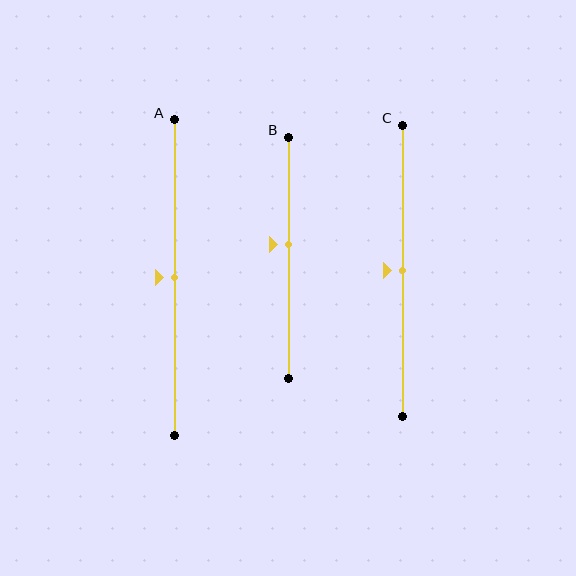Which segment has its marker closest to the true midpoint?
Segment A has its marker closest to the true midpoint.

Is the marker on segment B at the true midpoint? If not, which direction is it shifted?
No, the marker on segment B is shifted upward by about 6% of the segment length.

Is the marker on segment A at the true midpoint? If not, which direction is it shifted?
Yes, the marker on segment A is at the true midpoint.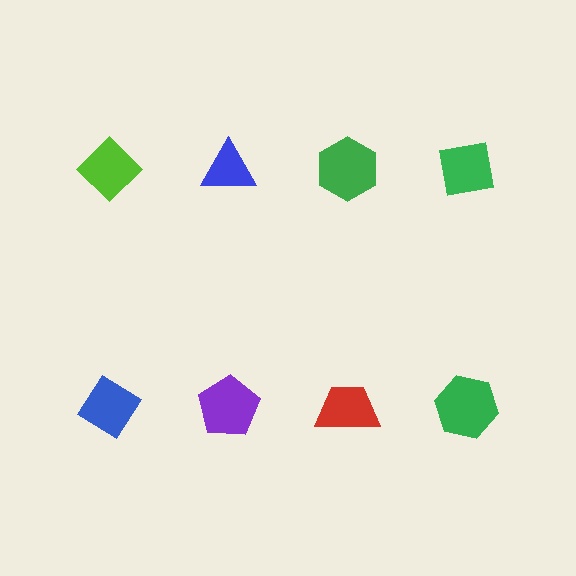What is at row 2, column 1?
A blue diamond.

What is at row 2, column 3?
A red trapezoid.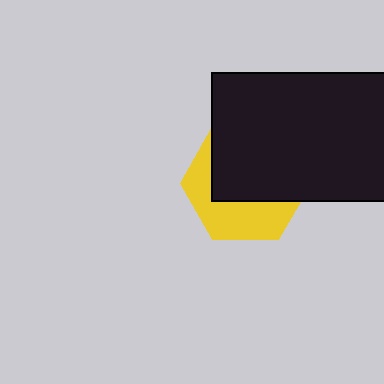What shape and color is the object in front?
The object in front is a black rectangle.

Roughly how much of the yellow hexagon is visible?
A small part of it is visible (roughly 42%).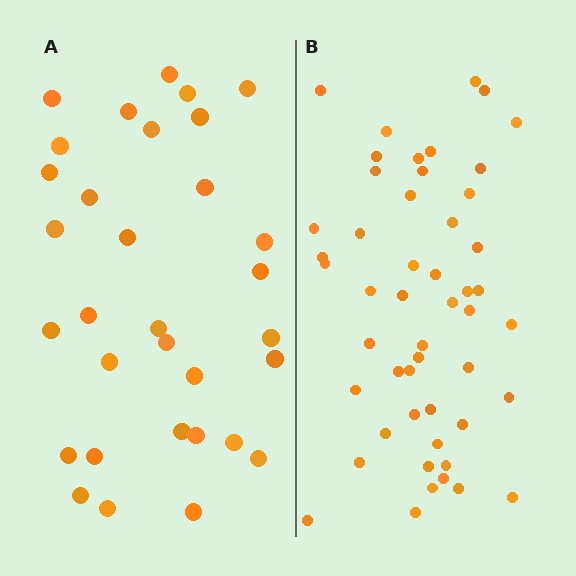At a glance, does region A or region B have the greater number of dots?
Region B (the right region) has more dots.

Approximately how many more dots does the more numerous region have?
Region B has approximately 20 more dots than region A.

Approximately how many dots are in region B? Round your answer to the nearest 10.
About 50 dots.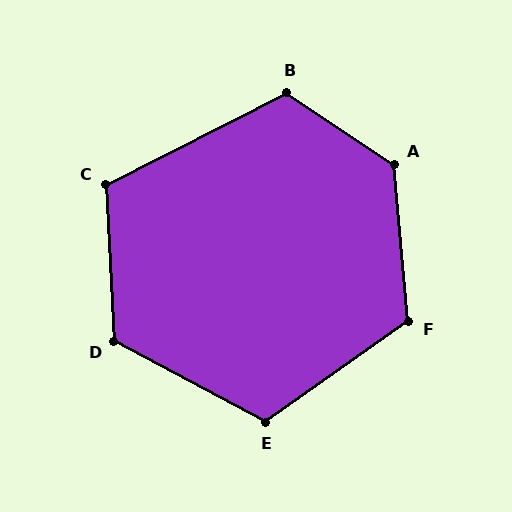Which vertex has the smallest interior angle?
C, at approximately 114 degrees.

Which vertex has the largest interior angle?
A, at approximately 129 degrees.